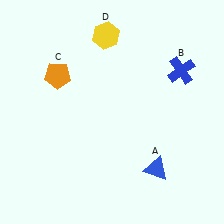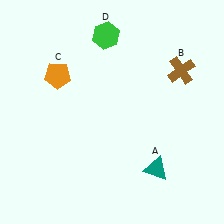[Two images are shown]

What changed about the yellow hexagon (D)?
In Image 1, D is yellow. In Image 2, it changed to green.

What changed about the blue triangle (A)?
In Image 1, A is blue. In Image 2, it changed to teal.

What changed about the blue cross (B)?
In Image 1, B is blue. In Image 2, it changed to brown.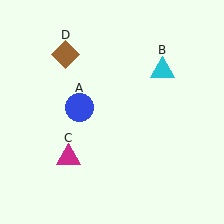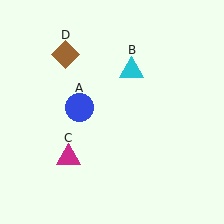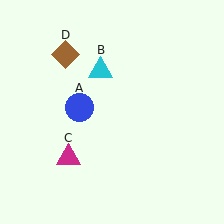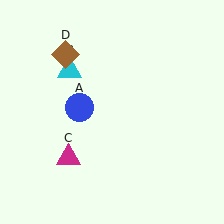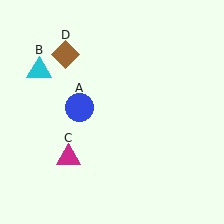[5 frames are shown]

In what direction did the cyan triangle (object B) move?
The cyan triangle (object B) moved left.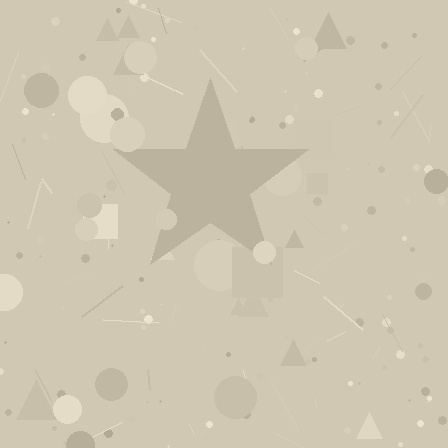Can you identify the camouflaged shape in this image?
The camouflaged shape is a star.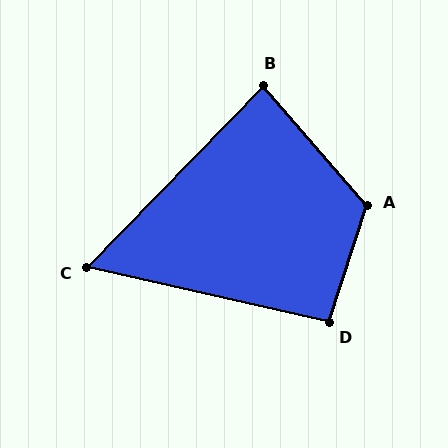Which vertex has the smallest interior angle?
C, at approximately 59 degrees.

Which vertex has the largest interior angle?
A, at approximately 121 degrees.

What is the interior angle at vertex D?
Approximately 95 degrees (obtuse).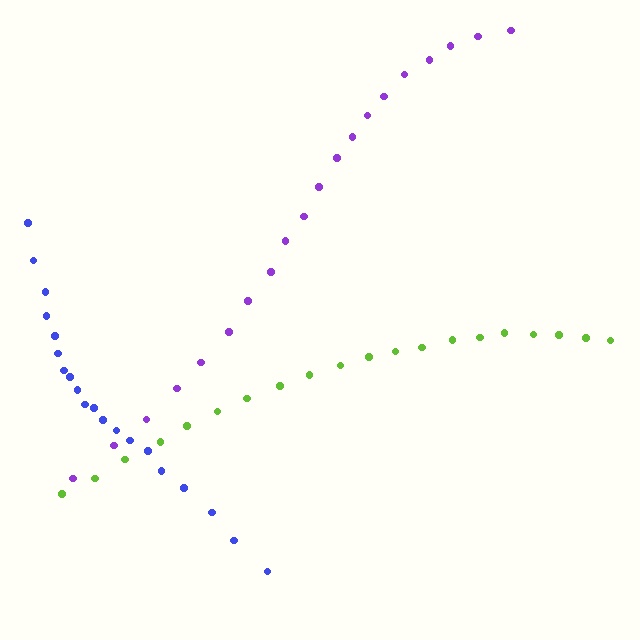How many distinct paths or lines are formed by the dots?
There are 3 distinct paths.